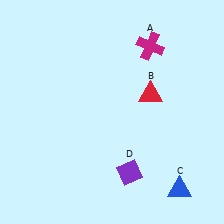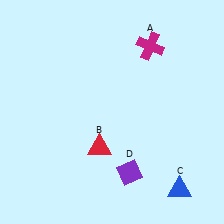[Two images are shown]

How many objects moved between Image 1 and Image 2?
1 object moved between the two images.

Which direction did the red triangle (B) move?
The red triangle (B) moved down.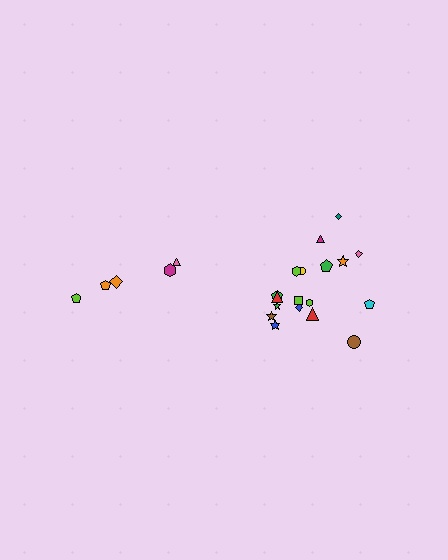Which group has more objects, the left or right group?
The right group.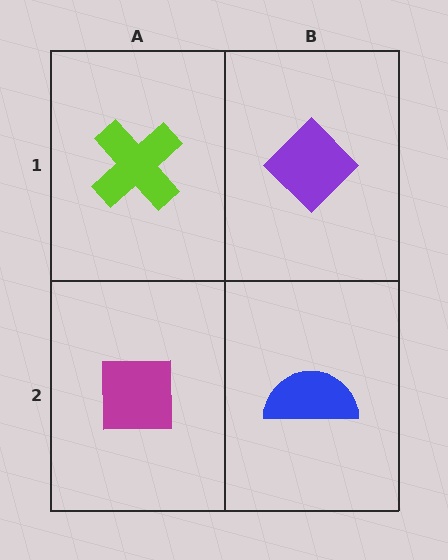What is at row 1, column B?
A purple diamond.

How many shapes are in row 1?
2 shapes.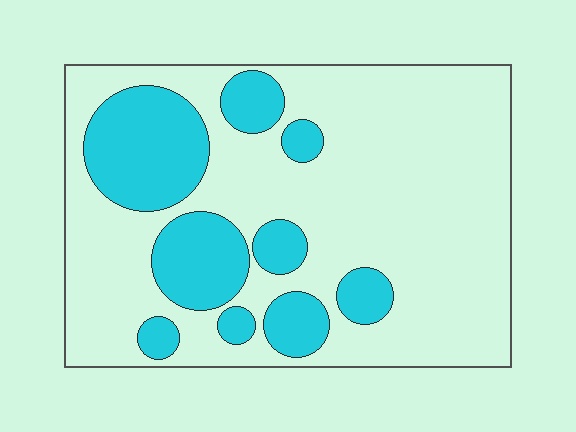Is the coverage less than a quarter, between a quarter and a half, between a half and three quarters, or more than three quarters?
Between a quarter and a half.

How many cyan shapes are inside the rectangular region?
9.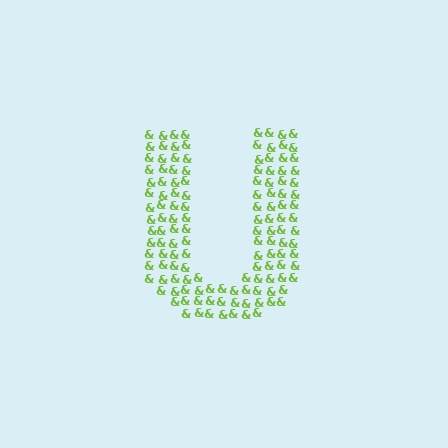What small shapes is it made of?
It is made of small ampersands.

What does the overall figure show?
The overall figure shows the letter U.